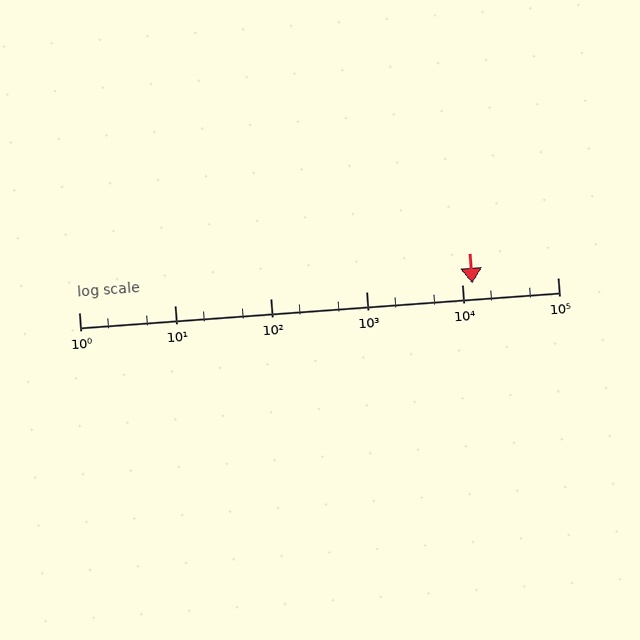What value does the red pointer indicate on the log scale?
The pointer indicates approximately 13000.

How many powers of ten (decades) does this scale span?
The scale spans 5 decades, from 1 to 100000.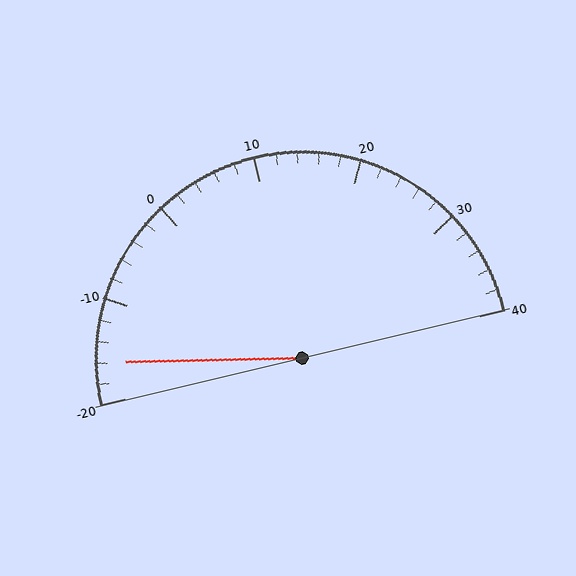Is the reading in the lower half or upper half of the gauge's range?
The reading is in the lower half of the range (-20 to 40).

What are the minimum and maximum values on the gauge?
The gauge ranges from -20 to 40.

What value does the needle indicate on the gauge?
The needle indicates approximately -16.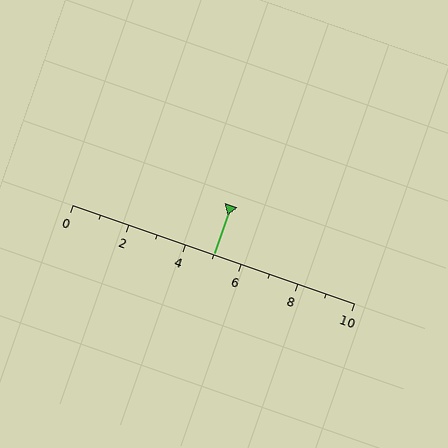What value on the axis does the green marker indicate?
The marker indicates approximately 5.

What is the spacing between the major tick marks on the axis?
The major ticks are spaced 2 apart.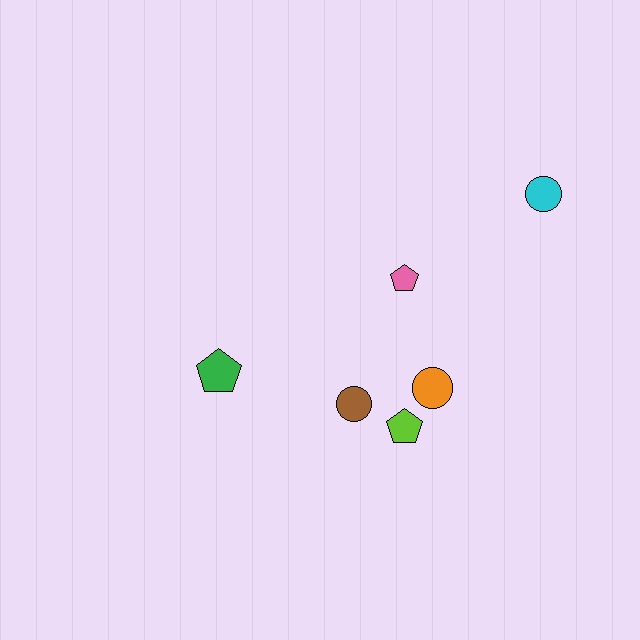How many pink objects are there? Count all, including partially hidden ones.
There is 1 pink object.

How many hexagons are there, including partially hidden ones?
There are no hexagons.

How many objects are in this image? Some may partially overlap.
There are 6 objects.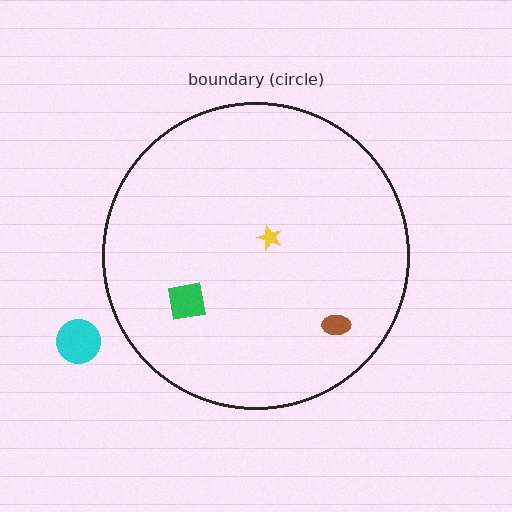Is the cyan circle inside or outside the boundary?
Outside.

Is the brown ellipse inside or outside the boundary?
Inside.